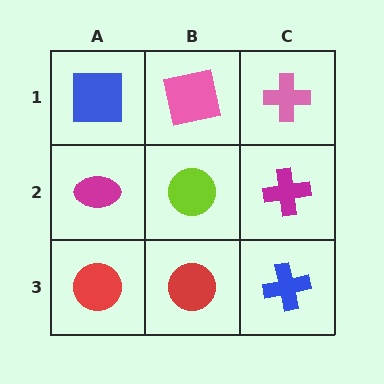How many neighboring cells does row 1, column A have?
2.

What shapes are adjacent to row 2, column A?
A blue square (row 1, column A), a red circle (row 3, column A), a lime circle (row 2, column B).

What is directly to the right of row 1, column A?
A pink square.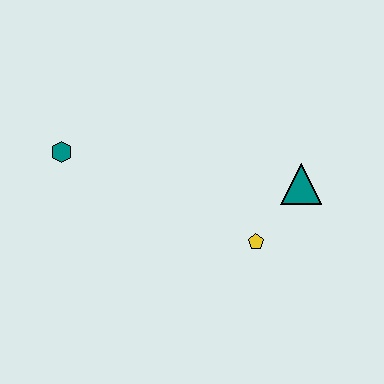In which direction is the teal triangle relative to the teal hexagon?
The teal triangle is to the right of the teal hexagon.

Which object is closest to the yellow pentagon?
The teal triangle is closest to the yellow pentagon.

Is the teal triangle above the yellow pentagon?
Yes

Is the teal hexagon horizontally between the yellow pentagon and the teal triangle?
No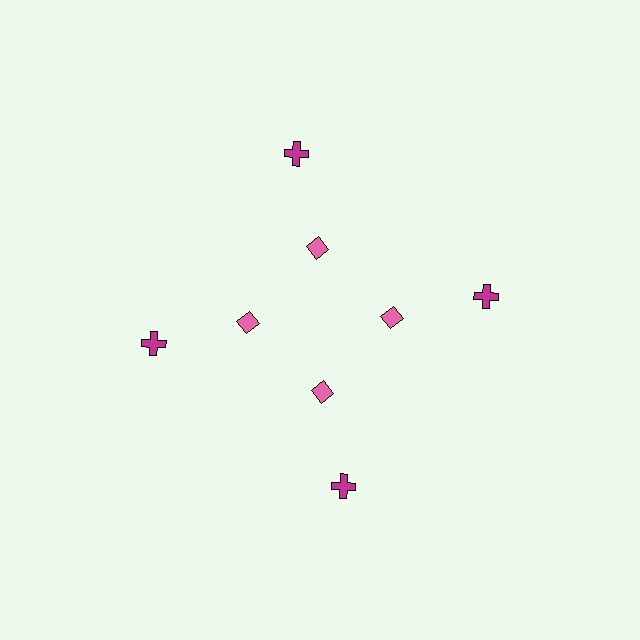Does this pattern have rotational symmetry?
Yes, this pattern has 4-fold rotational symmetry. It looks the same after rotating 90 degrees around the center.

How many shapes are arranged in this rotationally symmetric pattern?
There are 8 shapes, arranged in 4 groups of 2.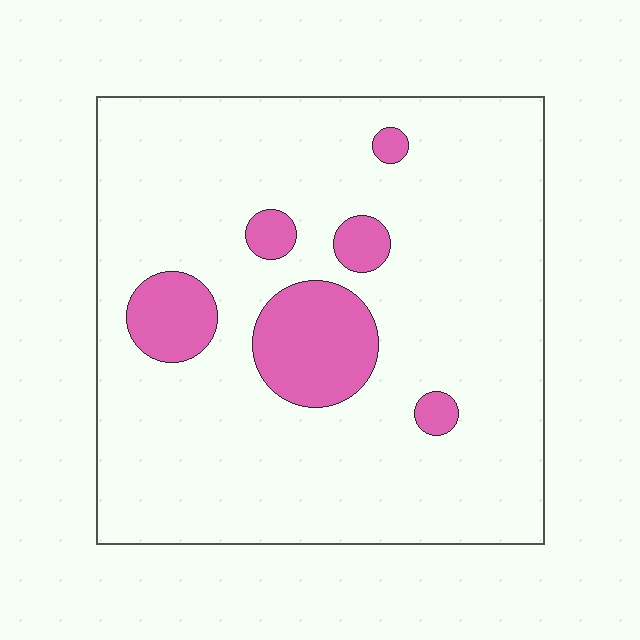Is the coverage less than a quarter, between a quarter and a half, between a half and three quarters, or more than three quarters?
Less than a quarter.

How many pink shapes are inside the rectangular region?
6.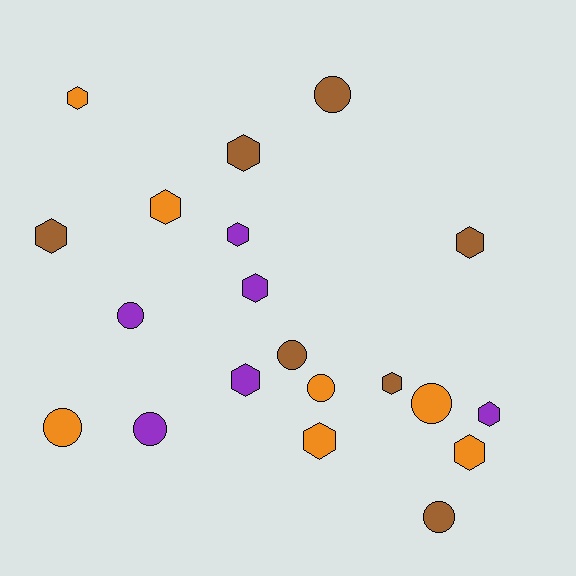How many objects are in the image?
There are 20 objects.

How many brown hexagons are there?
There are 4 brown hexagons.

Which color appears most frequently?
Orange, with 7 objects.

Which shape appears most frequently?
Hexagon, with 12 objects.